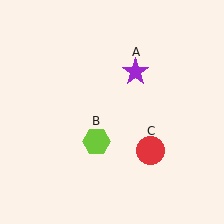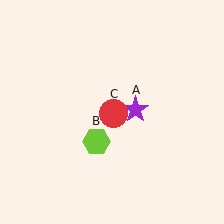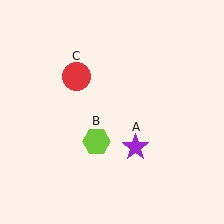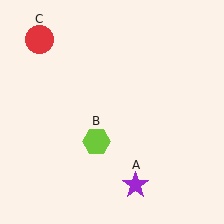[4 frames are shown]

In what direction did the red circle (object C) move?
The red circle (object C) moved up and to the left.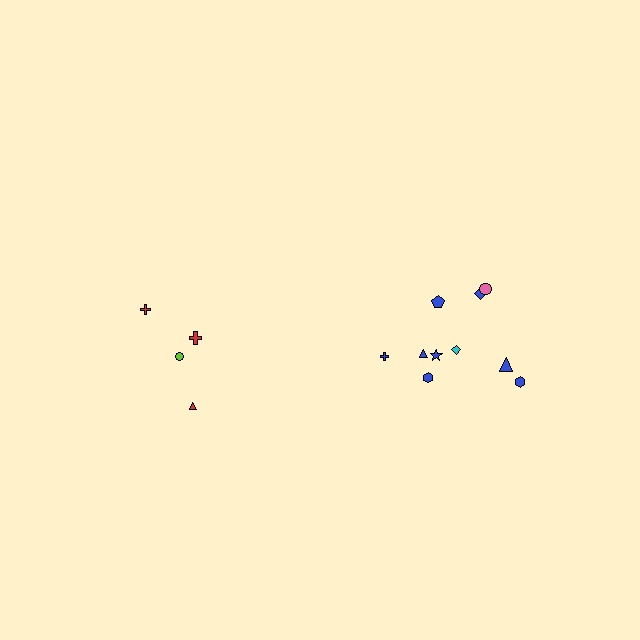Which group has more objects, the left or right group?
The right group.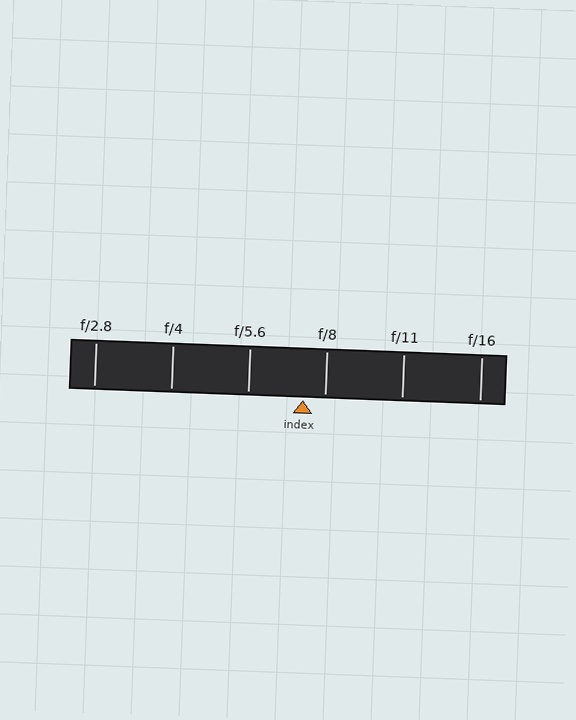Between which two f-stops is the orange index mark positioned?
The index mark is between f/5.6 and f/8.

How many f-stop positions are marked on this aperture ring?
There are 6 f-stop positions marked.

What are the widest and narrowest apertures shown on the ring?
The widest aperture shown is f/2.8 and the narrowest is f/16.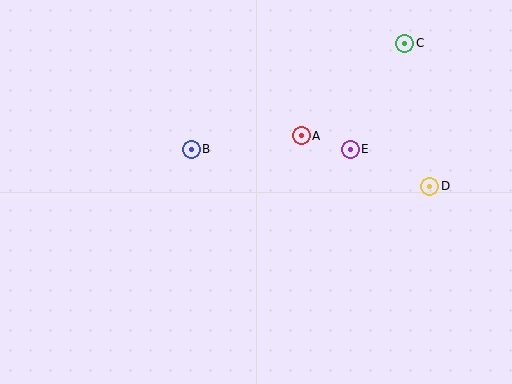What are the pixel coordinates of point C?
Point C is at (405, 43).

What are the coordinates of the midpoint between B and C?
The midpoint between B and C is at (298, 96).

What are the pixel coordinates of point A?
Point A is at (301, 136).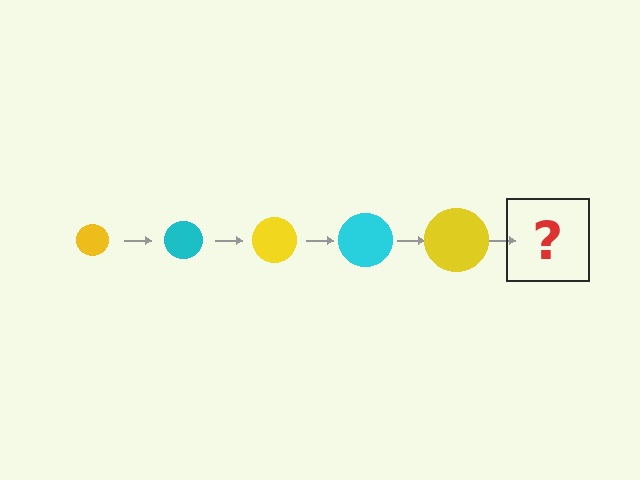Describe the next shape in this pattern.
It should be a cyan circle, larger than the previous one.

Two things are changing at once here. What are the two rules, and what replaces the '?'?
The two rules are that the circle grows larger each step and the color cycles through yellow and cyan. The '?' should be a cyan circle, larger than the previous one.